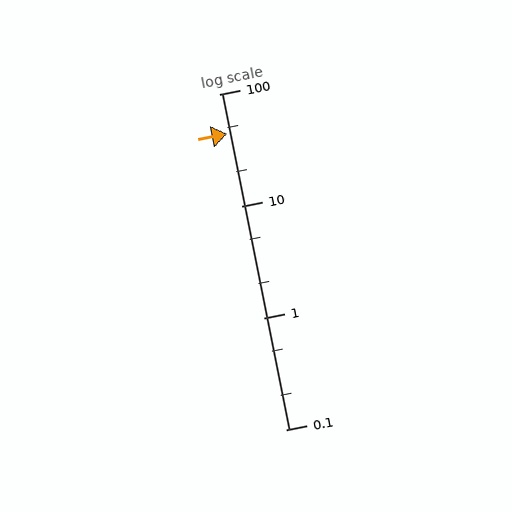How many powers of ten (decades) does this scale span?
The scale spans 3 decades, from 0.1 to 100.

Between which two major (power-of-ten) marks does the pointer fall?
The pointer is between 10 and 100.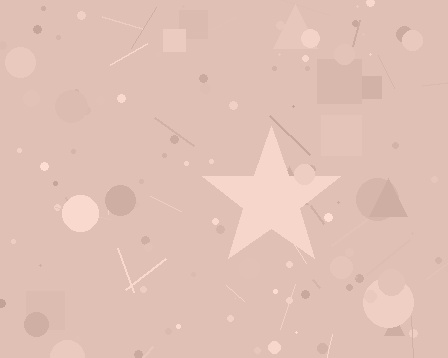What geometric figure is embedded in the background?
A star is embedded in the background.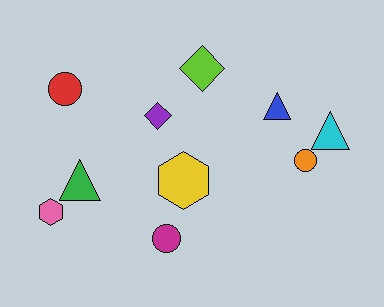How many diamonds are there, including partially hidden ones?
There are 2 diamonds.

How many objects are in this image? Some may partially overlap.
There are 10 objects.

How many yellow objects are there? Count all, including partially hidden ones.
There is 1 yellow object.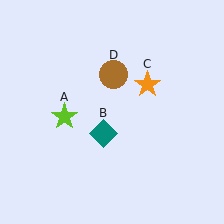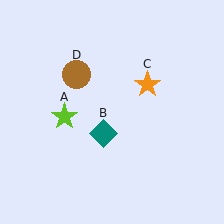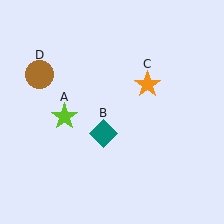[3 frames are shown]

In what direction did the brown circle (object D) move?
The brown circle (object D) moved left.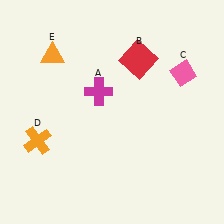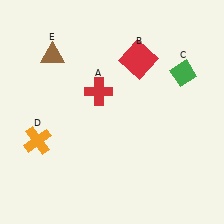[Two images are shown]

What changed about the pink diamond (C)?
In Image 1, C is pink. In Image 2, it changed to green.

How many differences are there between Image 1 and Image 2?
There are 3 differences between the two images.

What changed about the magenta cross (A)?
In Image 1, A is magenta. In Image 2, it changed to red.